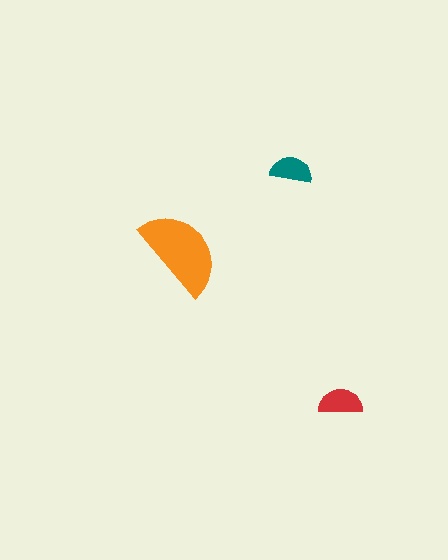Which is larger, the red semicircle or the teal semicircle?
The red one.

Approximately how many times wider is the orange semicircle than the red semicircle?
About 2 times wider.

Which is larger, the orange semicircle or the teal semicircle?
The orange one.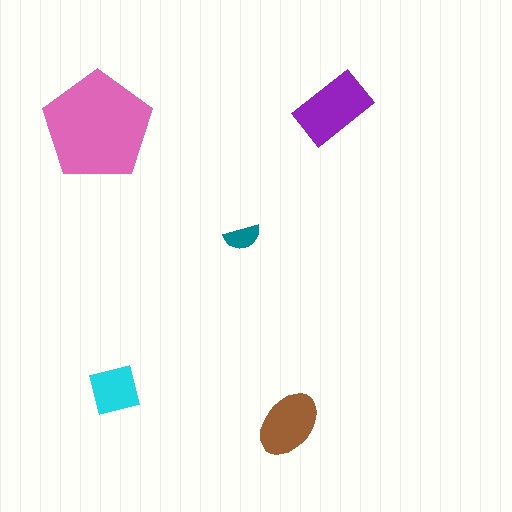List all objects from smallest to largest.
The teal semicircle, the cyan square, the brown ellipse, the purple rectangle, the pink pentagon.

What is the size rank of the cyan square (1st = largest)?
4th.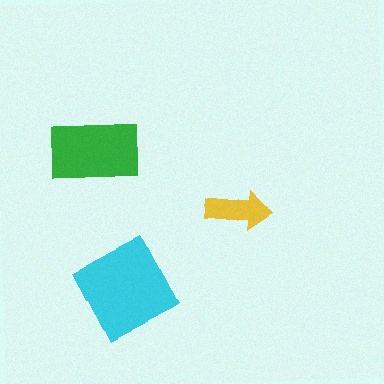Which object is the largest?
The cyan diamond.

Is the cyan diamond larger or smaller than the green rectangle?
Larger.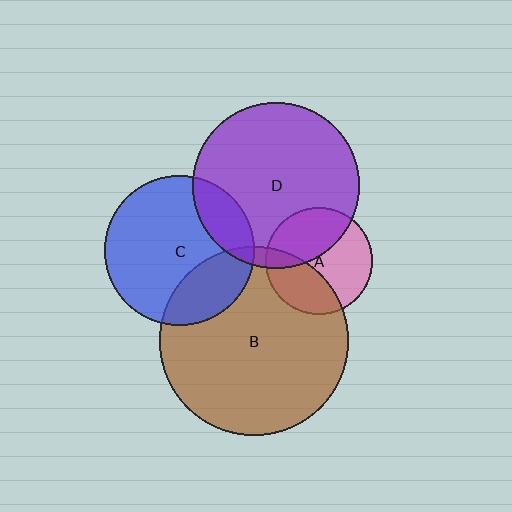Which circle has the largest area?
Circle B (brown).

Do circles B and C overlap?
Yes.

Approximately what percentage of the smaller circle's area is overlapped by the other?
Approximately 25%.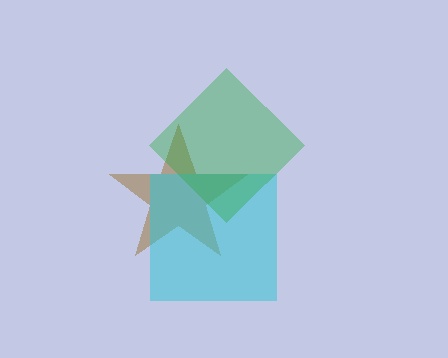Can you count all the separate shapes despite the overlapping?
Yes, there are 3 separate shapes.